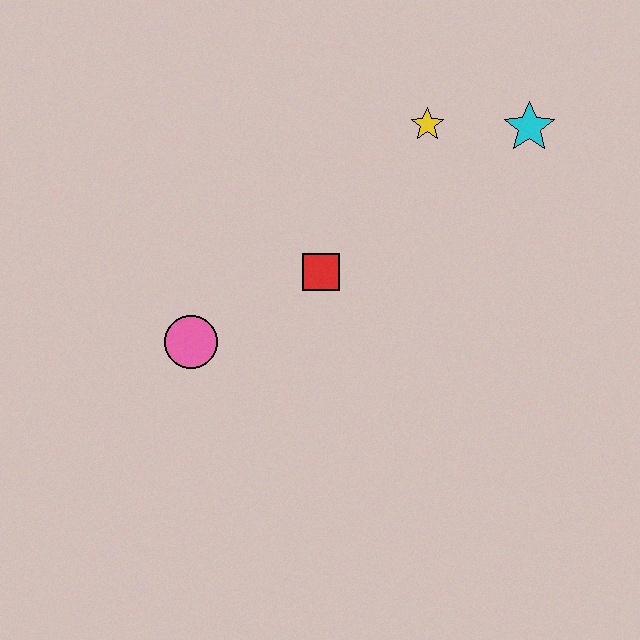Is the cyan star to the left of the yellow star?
No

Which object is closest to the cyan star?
The yellow star is closest to the cyan star.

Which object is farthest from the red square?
The cyan star is farthest from the red square.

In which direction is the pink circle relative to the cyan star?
The pink circle is to the left of the cyan star.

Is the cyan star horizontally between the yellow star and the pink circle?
No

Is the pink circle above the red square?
No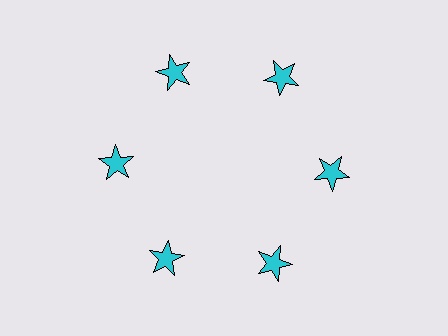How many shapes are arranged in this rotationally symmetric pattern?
There are 6 shapes, arranged in 6 groups of 1.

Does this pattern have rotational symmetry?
Yes, this pattern has 6-fold rotational symmetry. It looks the same after rotating 60 degrees around the center.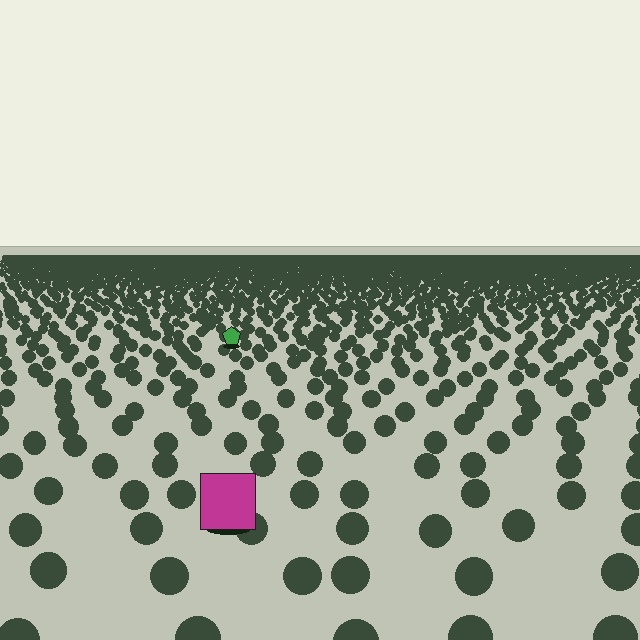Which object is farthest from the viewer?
The green pentagon is farthest from the viewer. It appears smaller and the ground texture around it is denser.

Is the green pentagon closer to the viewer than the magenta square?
No. The magenta square is closer — you can tell from the texture gradient: the ground texture is coarser near it.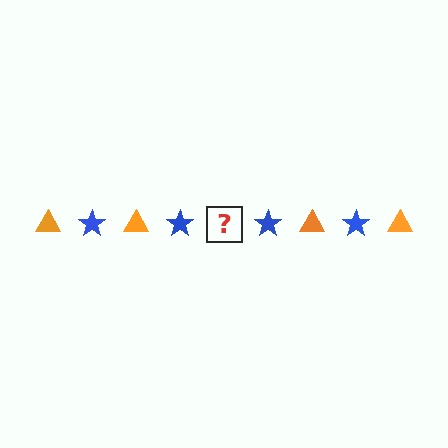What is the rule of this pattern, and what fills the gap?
The rule is that the pattern alternates between orange triangle and blue star. The gap should be filled with an orange triangle.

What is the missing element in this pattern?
The missing element is an orange triangle.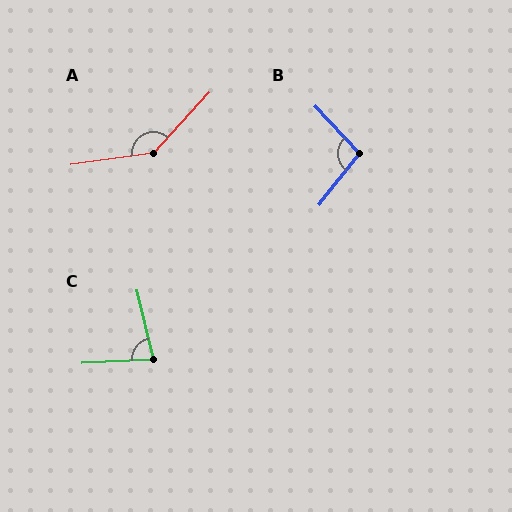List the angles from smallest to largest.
C (80°), B (99°), A (140°).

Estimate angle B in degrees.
Approximately 99 degrees.